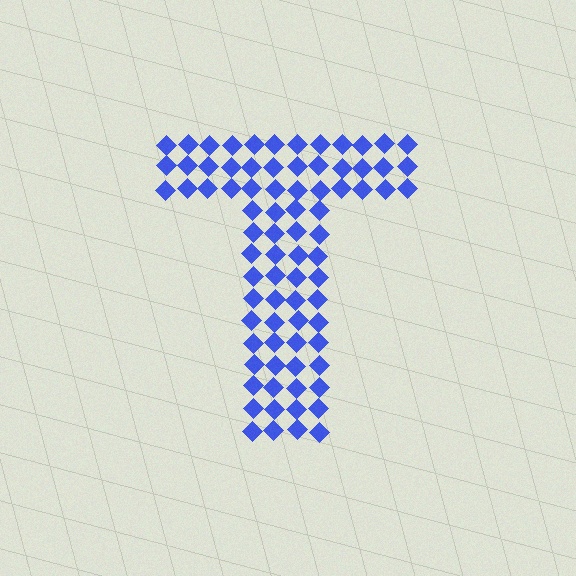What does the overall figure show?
The overall figure shows the letter T.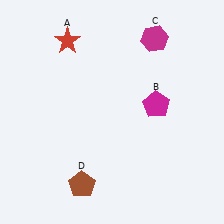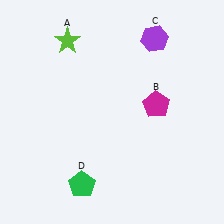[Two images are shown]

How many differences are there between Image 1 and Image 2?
There are 3 differences between the two images.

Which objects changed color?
A changed from red to lime. C changed from magenta to purple. D changed from brown to green.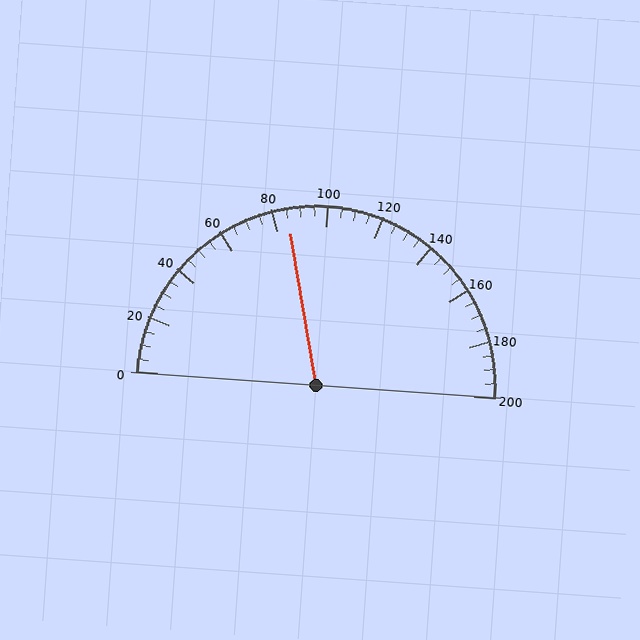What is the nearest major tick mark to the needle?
The nearest major tick mark is 80.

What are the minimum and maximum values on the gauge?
The gauge ranges from 0 to 200.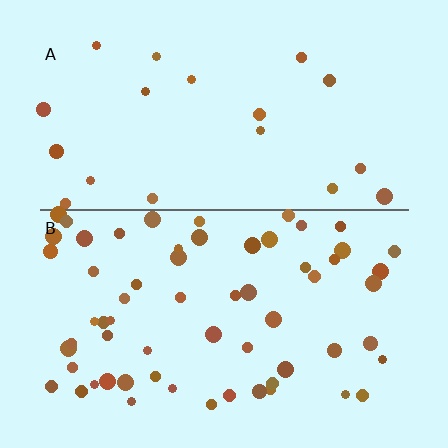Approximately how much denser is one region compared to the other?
Approximately 3.0× — region B over region A.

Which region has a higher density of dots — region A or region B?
B (the bottom).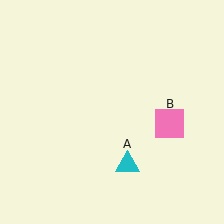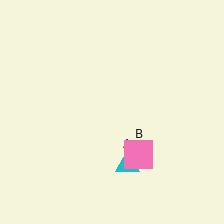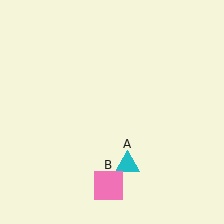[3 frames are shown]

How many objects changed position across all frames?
1 object changed position: pink square (object B).